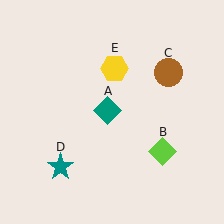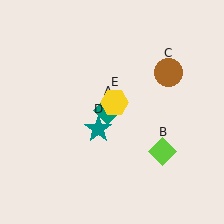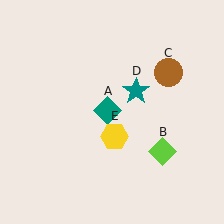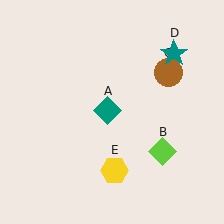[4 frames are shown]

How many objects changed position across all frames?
2 objects changed position: teal star (object D), yellow hexagon (object E).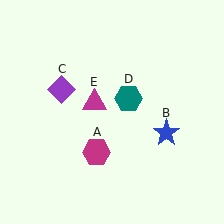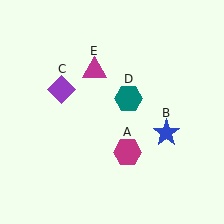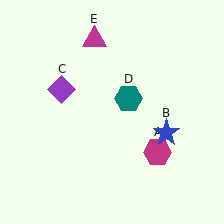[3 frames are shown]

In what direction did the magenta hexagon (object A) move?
The magenta hexagon (object A) moved right.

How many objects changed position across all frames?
2 objects changed position: magenta hexagon (object A), magenta triangle (object E).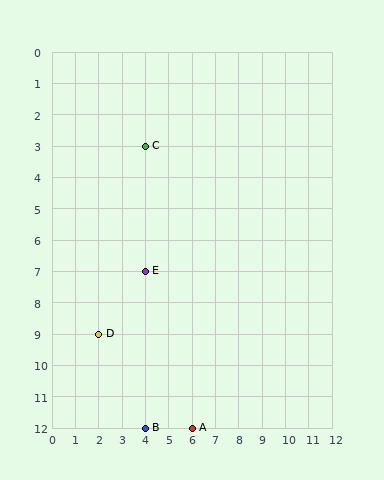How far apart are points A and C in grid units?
Points A and C are 2 columns and 9 rows apart (about 9.2 grid units diagonally).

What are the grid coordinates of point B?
Point B is at grid coordinates (4, 12).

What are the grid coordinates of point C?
Point C is at grid coordinates (4, 3).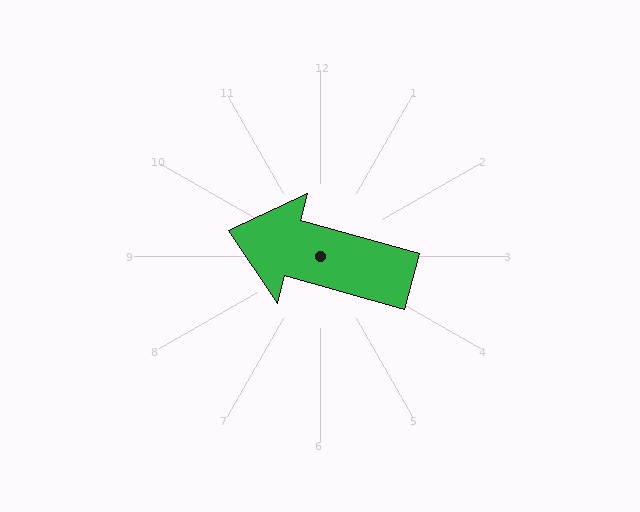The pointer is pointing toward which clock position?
Roughly 10 o'clock.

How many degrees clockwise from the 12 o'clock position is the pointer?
Approximately 286 degrees.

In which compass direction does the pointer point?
West.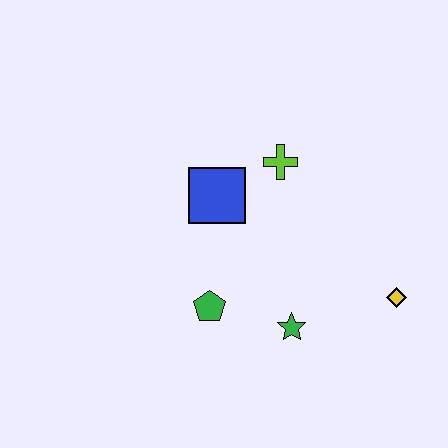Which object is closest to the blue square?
The lime cross is closest to the blue square.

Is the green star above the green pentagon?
No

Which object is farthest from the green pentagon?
The yellow diamond is farthest from the green pentagon.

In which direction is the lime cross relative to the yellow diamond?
The lime cross is above the yellow diamond.